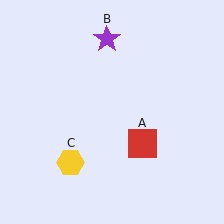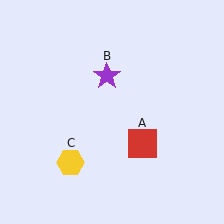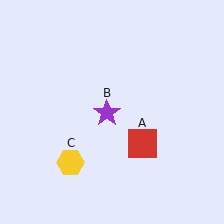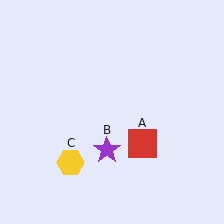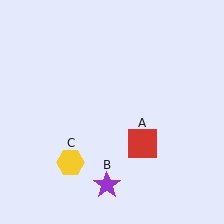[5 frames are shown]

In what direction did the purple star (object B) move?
The purple star (object B) moved down.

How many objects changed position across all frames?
1 object changed position: purple star (object B).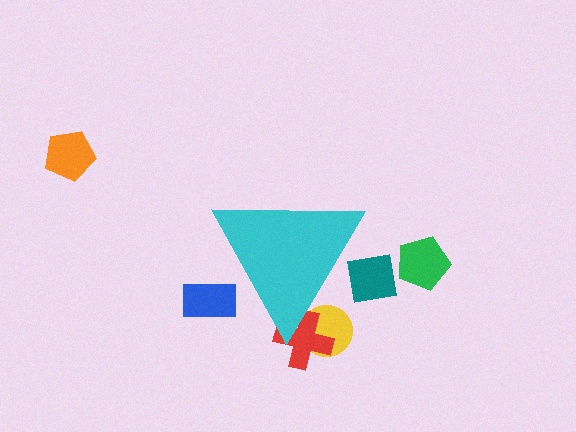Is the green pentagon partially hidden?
No, the green pentagon is fully visible.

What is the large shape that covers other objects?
A cyan triangle.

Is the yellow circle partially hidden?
Yes, the yellow circle is partially hidden behind the cyan triangle.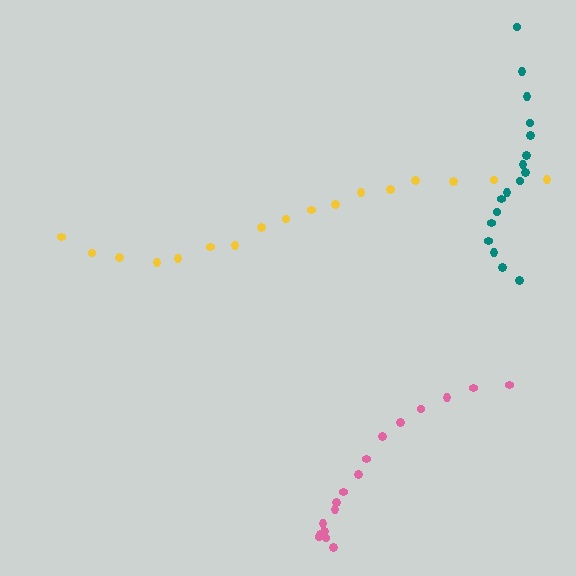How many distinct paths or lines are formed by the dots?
There are 3 distinct paths.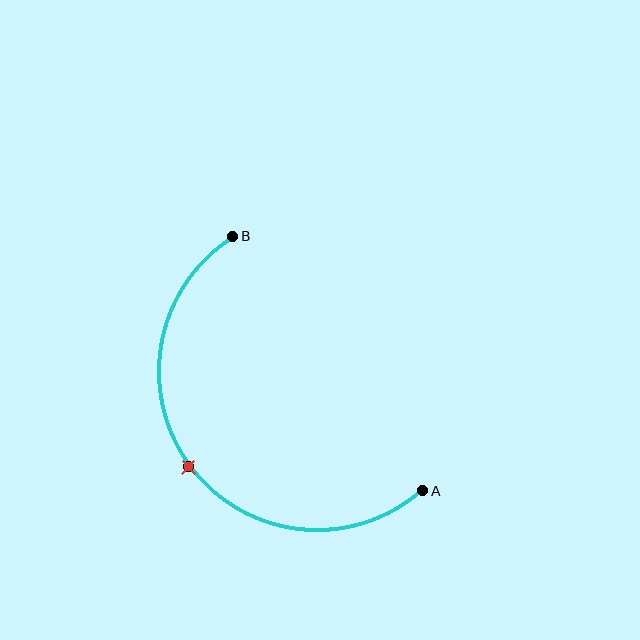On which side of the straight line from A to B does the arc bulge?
The arc bulges below and to the left of the straight line connecting A and B.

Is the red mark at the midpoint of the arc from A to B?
Yes. The red mark lies on the arc at equal arc-length from both A and B — it is the arc midpoint.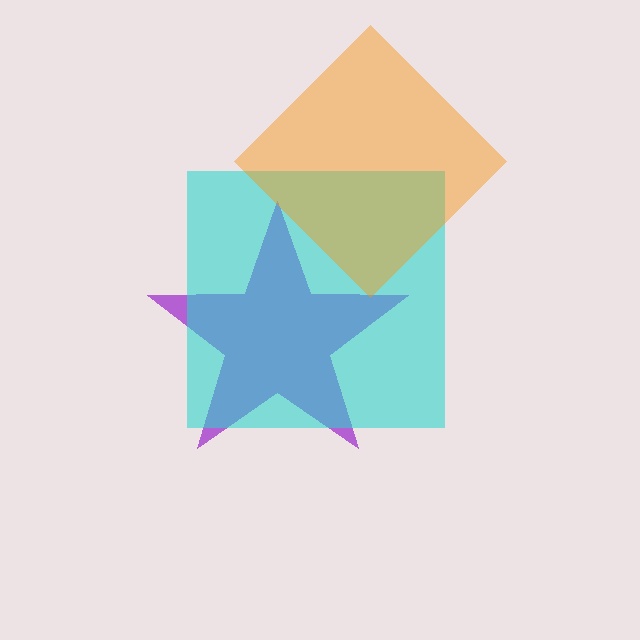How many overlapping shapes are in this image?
There are 3 overlapping shapes in the image.